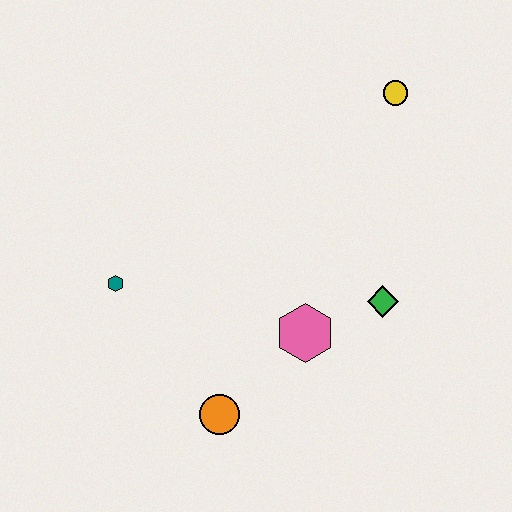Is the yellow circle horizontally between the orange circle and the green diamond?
No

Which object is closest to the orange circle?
The pink hexagon is closest to the orange circle.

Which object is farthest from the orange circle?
The yellow circle is farthest from the orange circle.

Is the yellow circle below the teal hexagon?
No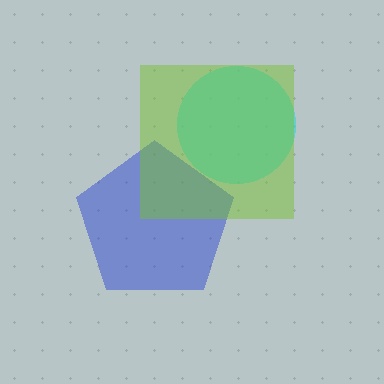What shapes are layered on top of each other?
The layered shapes are: a blue pentagon, a cyan circle, a lime square.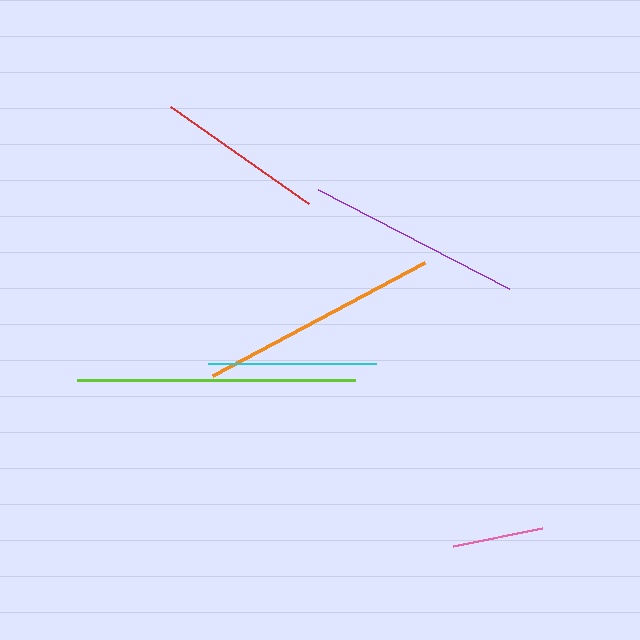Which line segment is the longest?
The lime line is the longest at approximately 277 pixels.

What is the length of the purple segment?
The purple segment is approximately 215 pixels long.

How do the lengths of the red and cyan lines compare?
The red and cyan lines are approximately the same length.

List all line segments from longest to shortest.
From longest to shortest: lime, orange, purple, red, cyan, pink.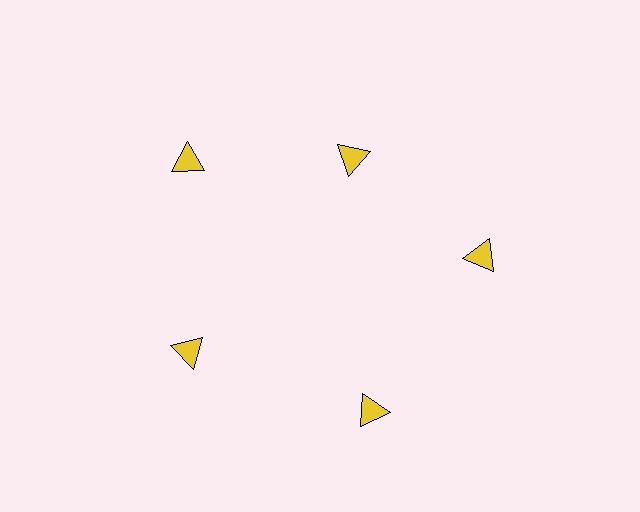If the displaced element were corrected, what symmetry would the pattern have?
It would have 5-fold rotational symmetry — the pattern would map onto itself every 72 degrees.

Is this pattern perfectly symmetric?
No. The 5 yellow triangles are arranged in a ring, but one element near the 1 o'clock position is pulled inward toward the center, breaking the 5-fold rotational symmetry.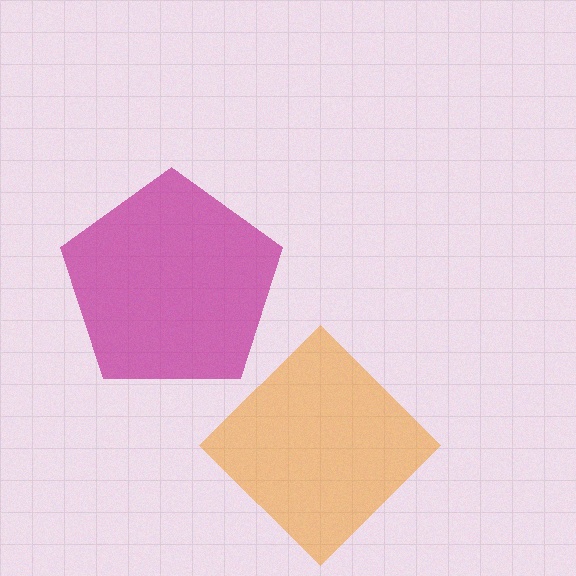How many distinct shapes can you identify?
There are 2 distinct shapes: an orange diamond, a magenta pentagon.